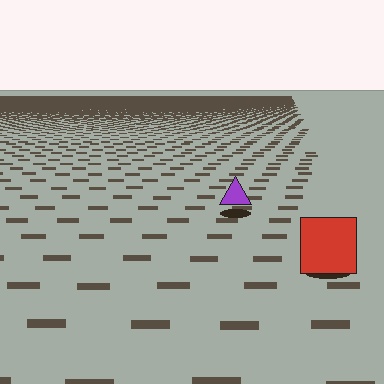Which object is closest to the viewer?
The red square is closest. The texture marks near it are larger and more spread out.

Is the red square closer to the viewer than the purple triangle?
Yes. The red square is closer — you can tell from the texture gradient: the ground texture is coarser near it.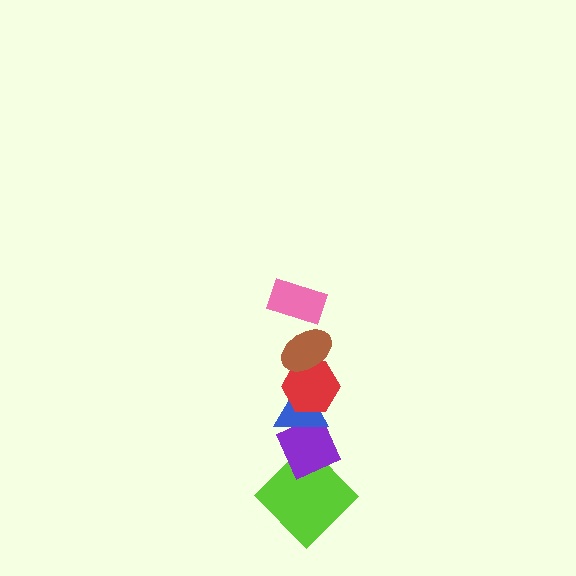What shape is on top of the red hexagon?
The brown ellipse is on top of the red hexagon.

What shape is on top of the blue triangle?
The red hexagon is on top of the blue triangle.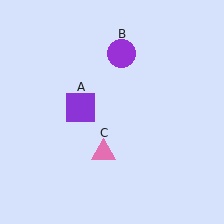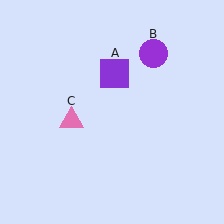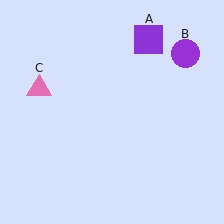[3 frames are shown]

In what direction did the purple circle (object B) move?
The purple circle (object B) moved right.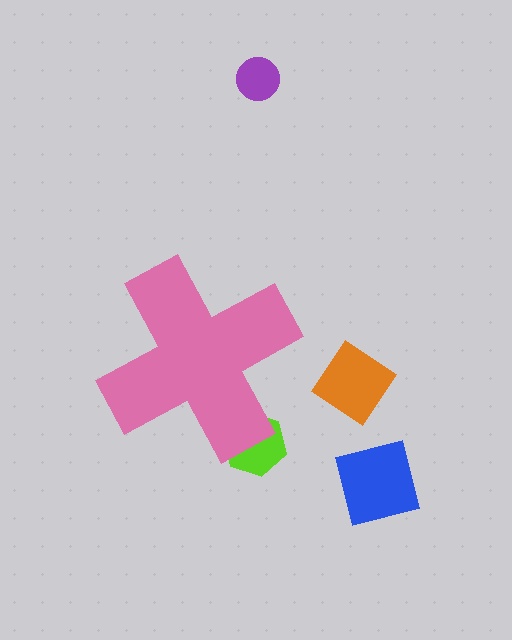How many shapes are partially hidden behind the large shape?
1 shape is partially hidden.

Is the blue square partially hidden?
No, the blue square is fully visible.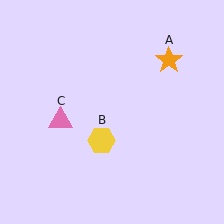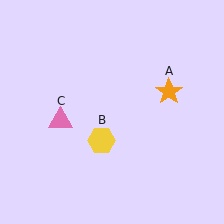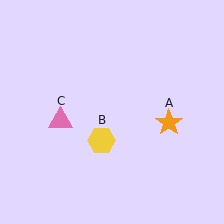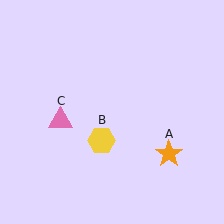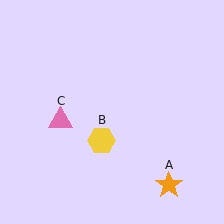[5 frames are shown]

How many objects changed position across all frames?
1 object changed position: orange star (object A).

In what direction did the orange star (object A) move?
The orange star (object A) moved down.